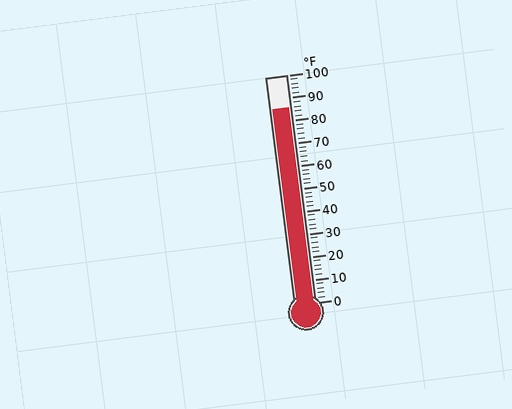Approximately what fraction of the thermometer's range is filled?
The thermometer is filled to approximately 85% of its range.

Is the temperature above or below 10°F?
The temperature is above 10°F.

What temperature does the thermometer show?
The thermometer shows approximately 86°F.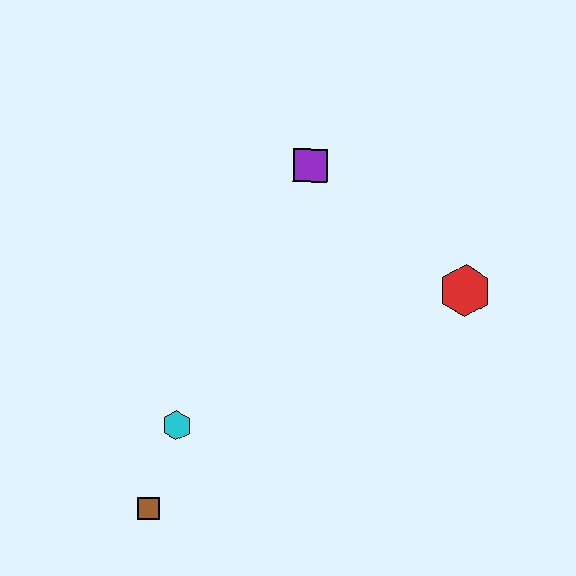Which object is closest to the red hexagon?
The purple square is closest to the red hexagon.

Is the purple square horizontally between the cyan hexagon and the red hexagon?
Yes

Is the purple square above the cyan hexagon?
Yes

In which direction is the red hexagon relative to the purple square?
The red hexagon is to the right of the purple square.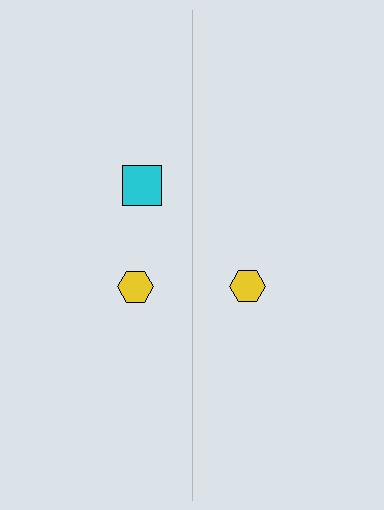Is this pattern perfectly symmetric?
No, the pattern is not perfectly symmetric. A cyan square is missing from the right side.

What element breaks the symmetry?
A cyan square is missing from the right side.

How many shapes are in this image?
There are 3 shapes in this image.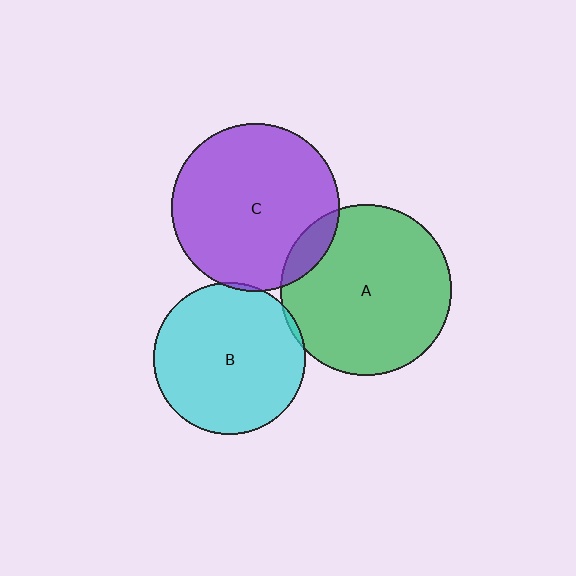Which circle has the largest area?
Circle A (green).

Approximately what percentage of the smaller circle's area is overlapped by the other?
Approximately 5%.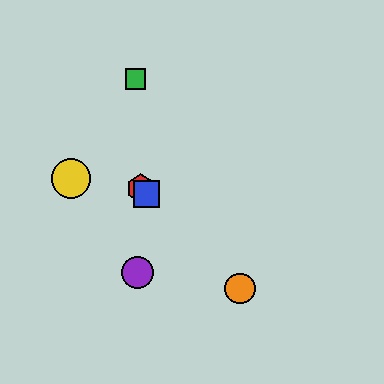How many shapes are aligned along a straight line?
3 shapes (the red hexagon, the blue square, the orange circle) are aligned along a straight line.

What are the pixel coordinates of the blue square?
The blue square is at (146, 194).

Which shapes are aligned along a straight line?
The red hexagon, the blue square, the orange circle are aligned along a straight line.